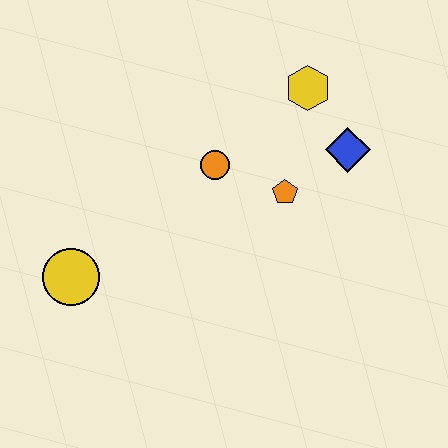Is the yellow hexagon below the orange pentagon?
No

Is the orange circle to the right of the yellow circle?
Yes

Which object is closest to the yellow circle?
The orange circle is closest to the yellow circle.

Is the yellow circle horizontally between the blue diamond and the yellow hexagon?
No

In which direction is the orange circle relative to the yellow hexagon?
The orange circle is to the left of the yellow hexagon.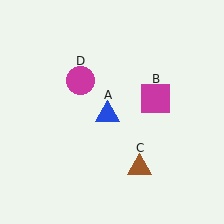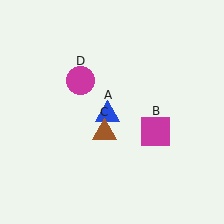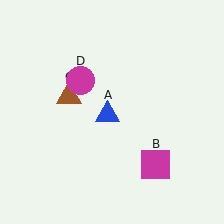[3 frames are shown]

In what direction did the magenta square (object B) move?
The magenta square (object B) moved down.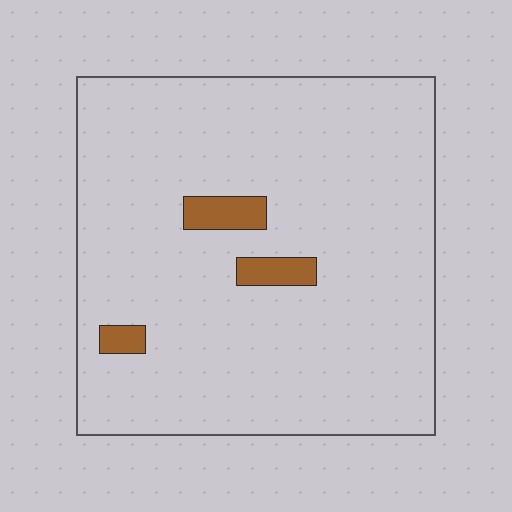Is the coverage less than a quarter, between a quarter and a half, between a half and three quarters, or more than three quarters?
Less than a quarter.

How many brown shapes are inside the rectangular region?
3.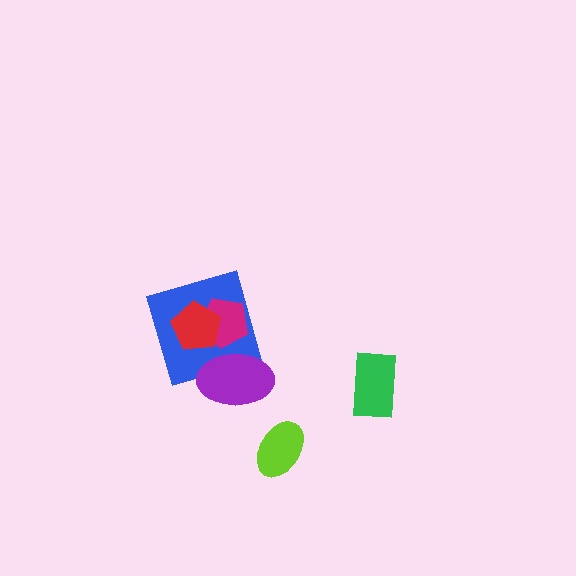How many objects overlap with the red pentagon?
2 objects overlap with the red pentagon.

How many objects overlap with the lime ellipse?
0 objects overlap with the lime ellipse.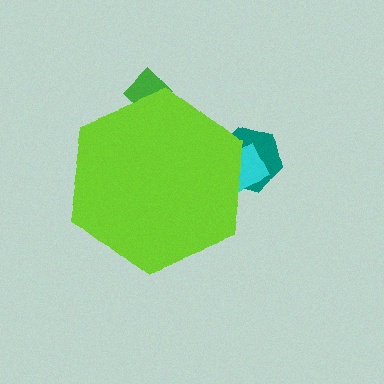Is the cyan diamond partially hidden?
Yes, the cyan diamond is partially hidden behind the lime hexagon.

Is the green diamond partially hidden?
Yes, the green diamond is partially hidden behind the lime hexagon.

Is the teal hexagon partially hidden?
Yes, the teal hexagon is partially hidden behind the lime hexagon.